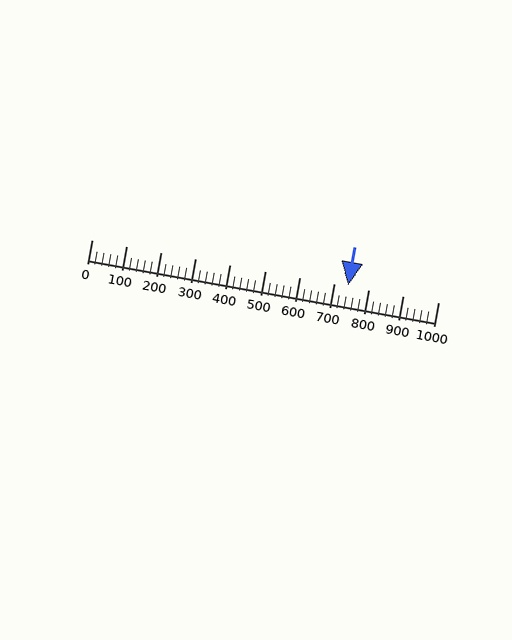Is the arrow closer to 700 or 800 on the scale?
The arrow is closer to 700.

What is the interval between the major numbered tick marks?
The major tick marks are spaced 100 units apart.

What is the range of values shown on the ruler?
The ruler shows values from 0 to 1000.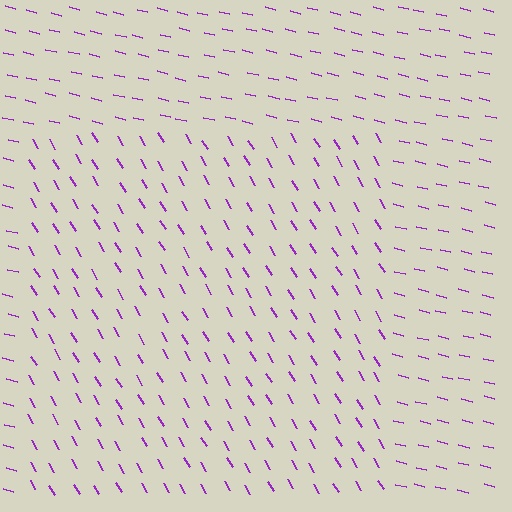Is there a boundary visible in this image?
Yes, there is a texture boundary formed by a change in line orientation.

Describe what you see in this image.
The image is filled with small purple line segments. A rectangle region in the image has lines oriented differently from the surrounding lines, creating a visible texture boundary.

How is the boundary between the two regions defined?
The boundary is defined purely by a change in line orientation (approximately 45 degrees difference). All lines are the same color and thickness.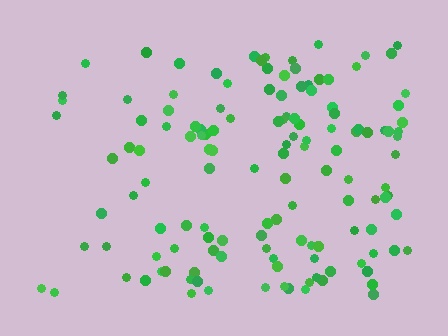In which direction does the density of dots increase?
From left to right, with the right side densest.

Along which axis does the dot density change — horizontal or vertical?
Horizontal.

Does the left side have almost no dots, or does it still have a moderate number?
Still a moderate number, just noticeably fewer than the right.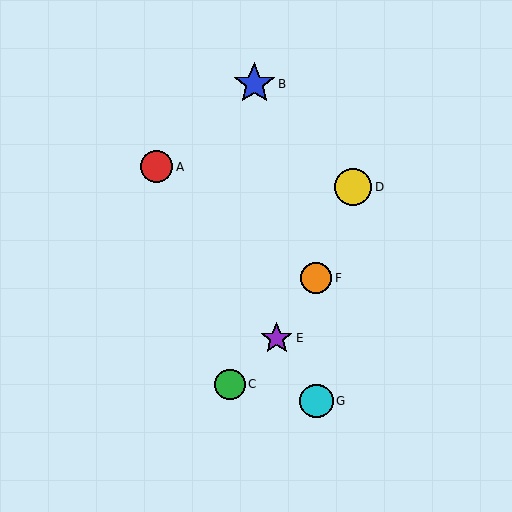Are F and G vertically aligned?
Yes, both are at x≈316.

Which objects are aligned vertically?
Objects F, G are aligned vertically.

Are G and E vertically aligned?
No, G is at x≈316 and E is at x≈277.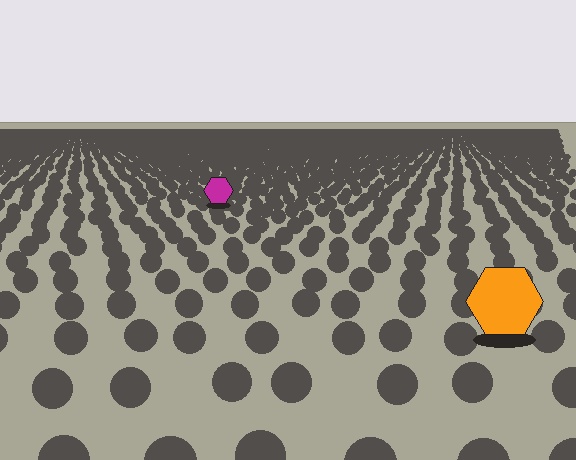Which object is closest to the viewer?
The orange hexagon is closest. The texture marks near it are larger and more spread out.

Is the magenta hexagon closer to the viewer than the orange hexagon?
No. The orange hexagon is closer — you can tell from the texture gradient: the ground texture is coarser near it.